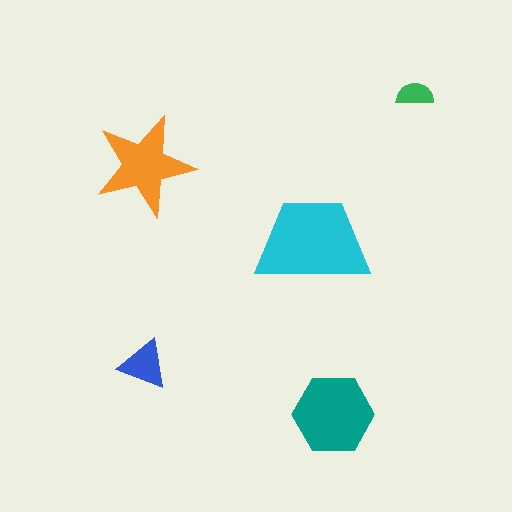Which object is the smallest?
The green semicircle.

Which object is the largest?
The cyan trapezoid.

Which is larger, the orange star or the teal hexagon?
The teal hexagon.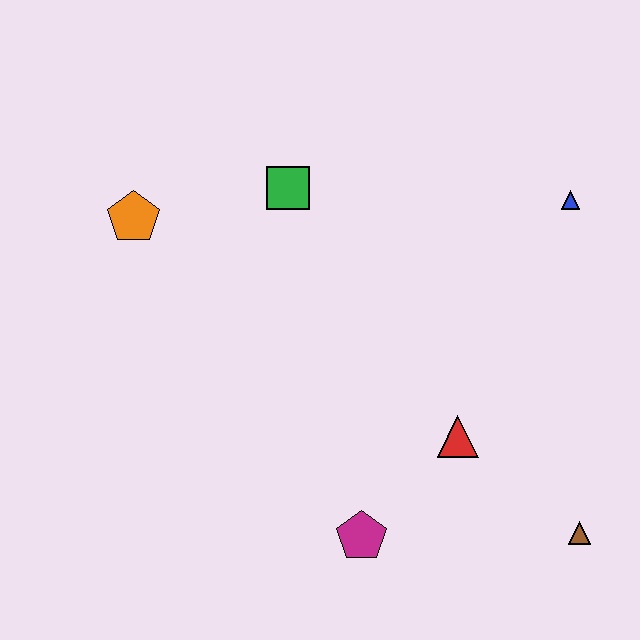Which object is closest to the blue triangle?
The red triangle is closest to the blue triangle.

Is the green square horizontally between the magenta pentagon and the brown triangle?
No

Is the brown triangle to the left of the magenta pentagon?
No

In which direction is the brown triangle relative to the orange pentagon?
The brown triangle is to the right of the orange pentagon.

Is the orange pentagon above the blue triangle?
No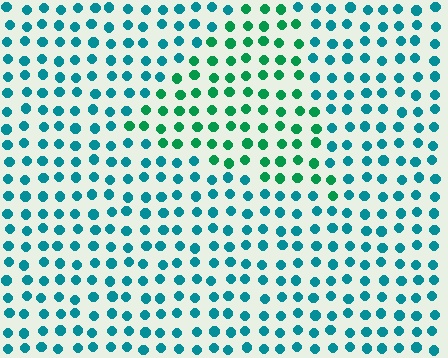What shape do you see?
I see a triangle.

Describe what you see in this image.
The image is filled with small teal elements in a uniform arrangement. A triangle-shaped region is visible where the elements are tinted to a slightly different hue, forming a subtle color boundary.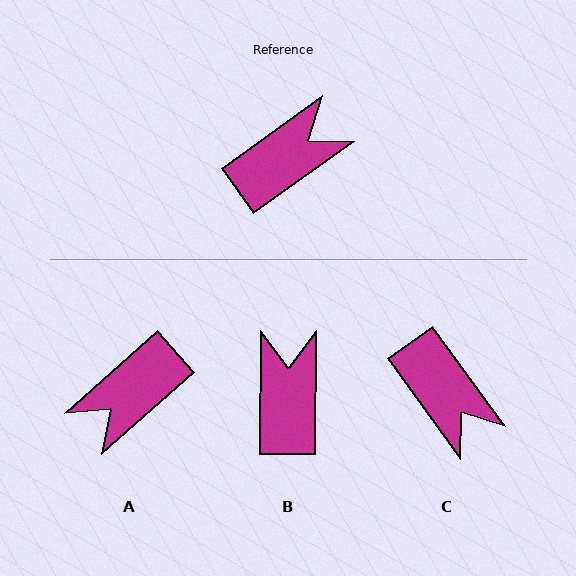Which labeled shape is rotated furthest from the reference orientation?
A, about 174 degrees away.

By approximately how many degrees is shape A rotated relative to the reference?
Approximately 174 degrees clockwise.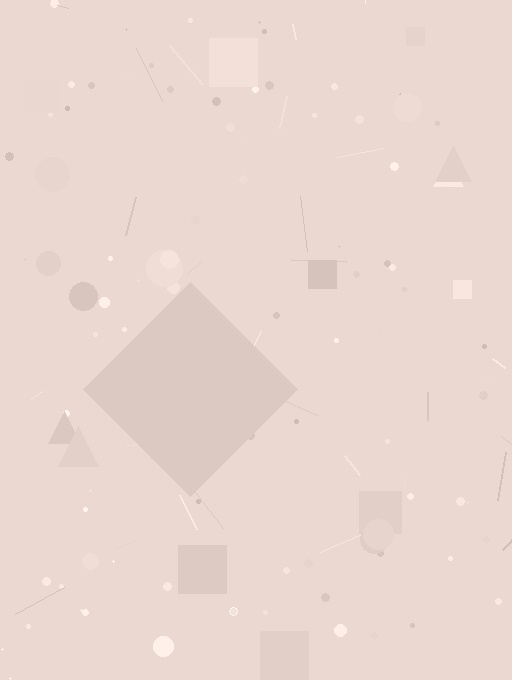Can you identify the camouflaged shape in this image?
The camouflaged shape is a diamond.